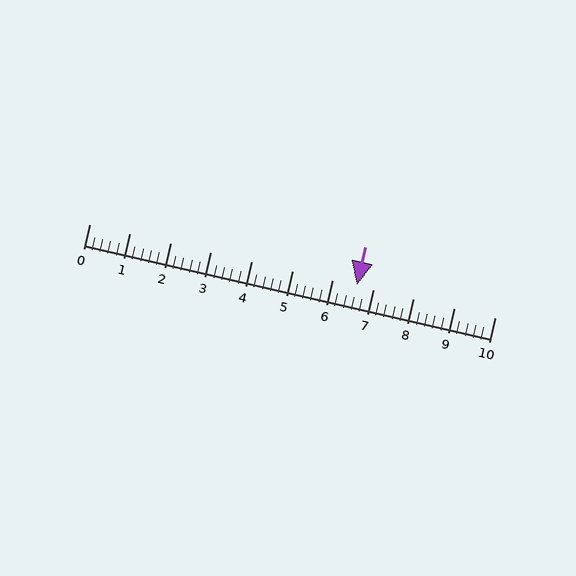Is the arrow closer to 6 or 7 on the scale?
The arrow is closer to 7.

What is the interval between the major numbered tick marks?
The major tick marks are spaced 1 units apart.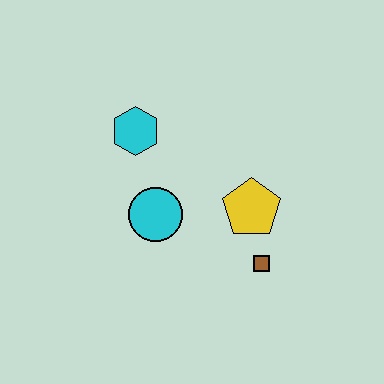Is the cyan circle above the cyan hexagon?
No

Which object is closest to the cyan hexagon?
The cyan circle is closest to the cyan hexagon.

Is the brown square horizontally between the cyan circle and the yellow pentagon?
No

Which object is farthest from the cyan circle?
The brown square is farthest from the cyan circle.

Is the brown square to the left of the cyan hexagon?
No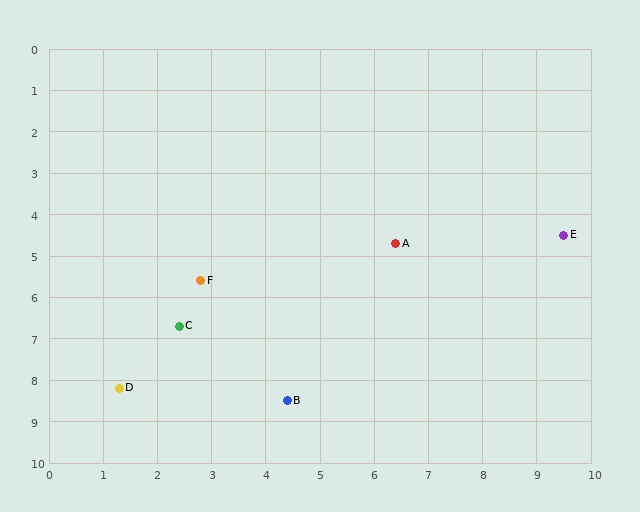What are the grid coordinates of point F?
Point F is at approximately (2.8, 5.6).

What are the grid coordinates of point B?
Point B is at approximately (4.4, 8.5).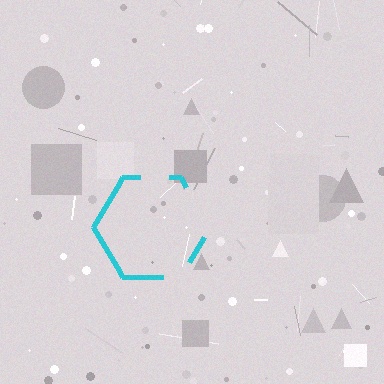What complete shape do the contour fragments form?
The contour fragments form a hexagon.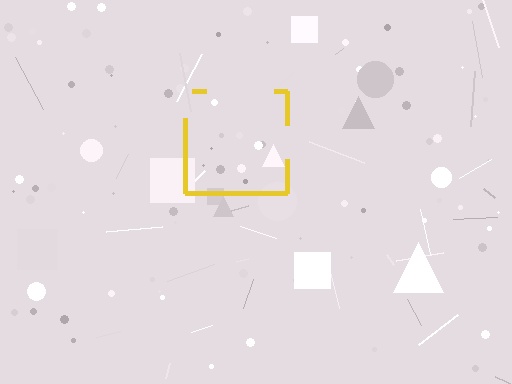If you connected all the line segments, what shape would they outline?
They would outline a square.